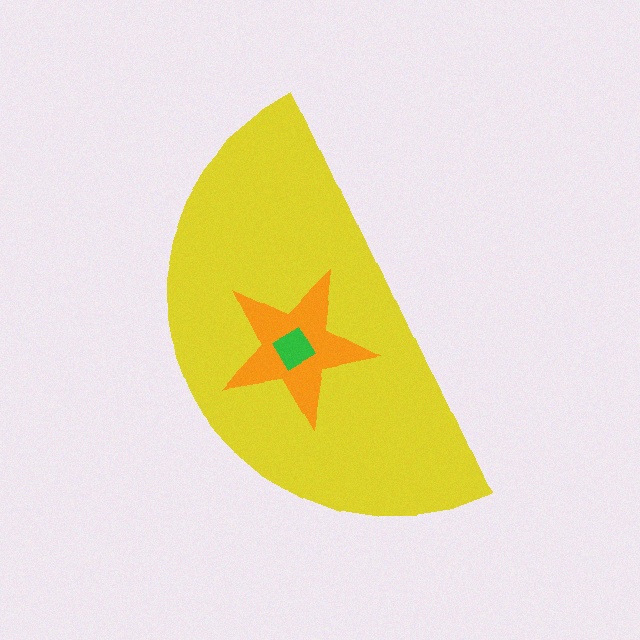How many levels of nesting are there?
3.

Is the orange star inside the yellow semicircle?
Yes.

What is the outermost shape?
The yellow semicircle.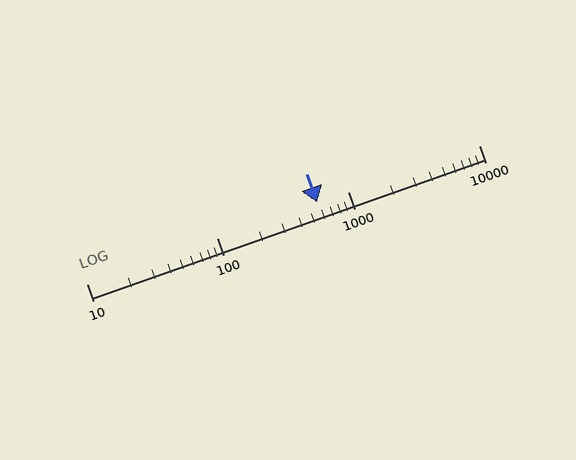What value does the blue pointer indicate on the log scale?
The pointer indicates approximately 580.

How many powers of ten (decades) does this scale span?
The scale spans 3 decades, from 10 to 10000.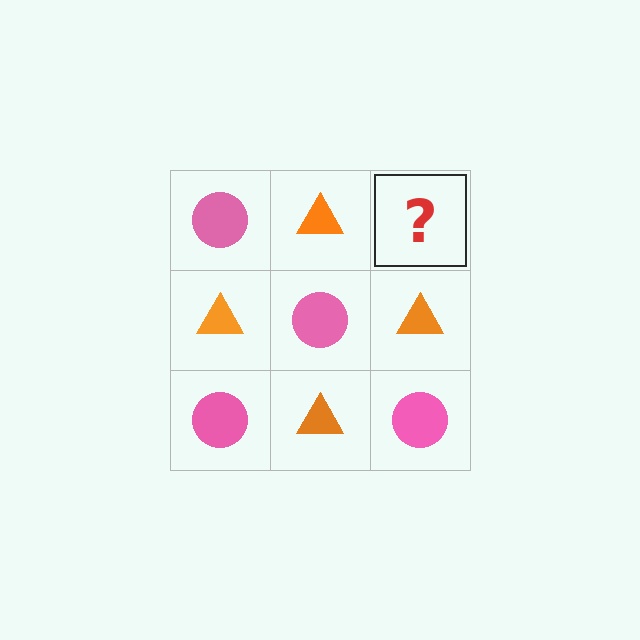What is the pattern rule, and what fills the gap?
The rule is that it alternates pink circle and orange triangle in a checkerboard pattern. The gap should be filled with a pink circle.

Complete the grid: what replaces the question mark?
The question mark should be replaced with a pink circle.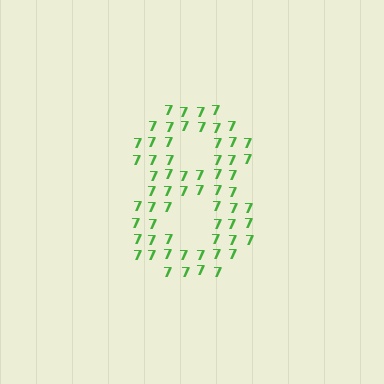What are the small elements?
The small elements are digit 7's.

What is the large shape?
The large shape is the digit 8.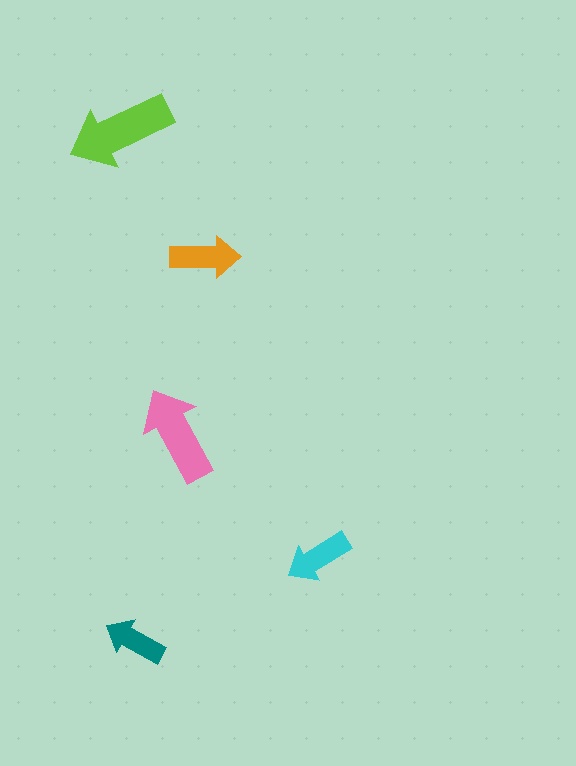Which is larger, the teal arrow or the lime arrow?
The lime one.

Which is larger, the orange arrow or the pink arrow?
The pink one.